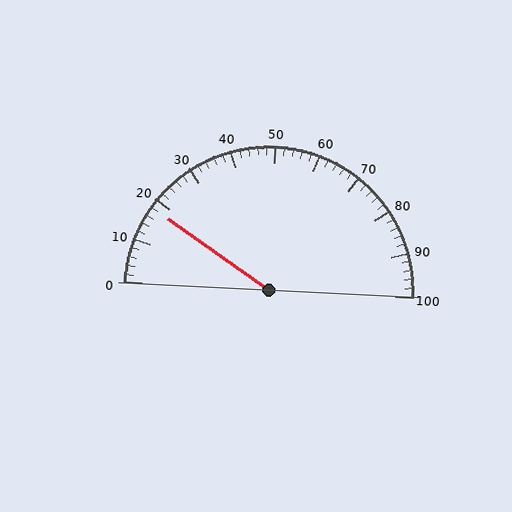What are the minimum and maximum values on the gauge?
The gauge ranges from 0 to 100.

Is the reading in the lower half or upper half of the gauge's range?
The reading is in the lower half of the range (0 to 100).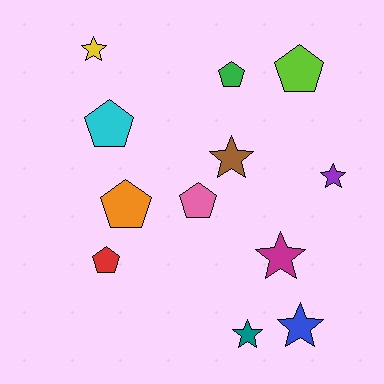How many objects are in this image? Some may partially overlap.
There are 12 objects.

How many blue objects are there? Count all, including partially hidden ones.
There is 1 blue object.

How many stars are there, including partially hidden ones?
There are 6 stars.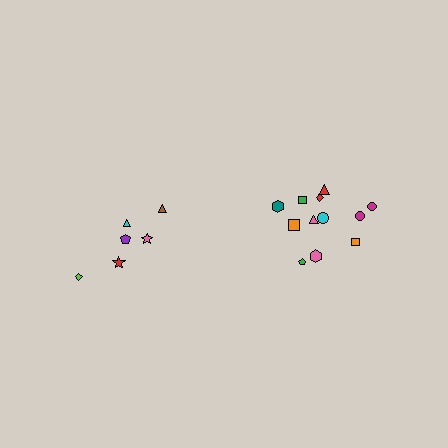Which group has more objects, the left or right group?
The right group.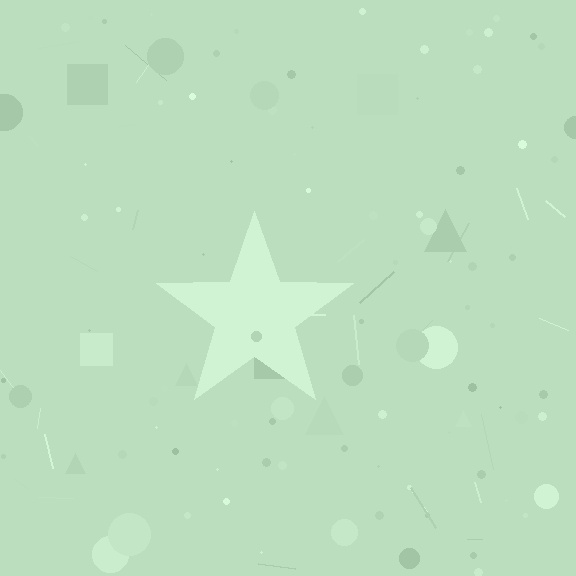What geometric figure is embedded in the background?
A star is embedded in the background.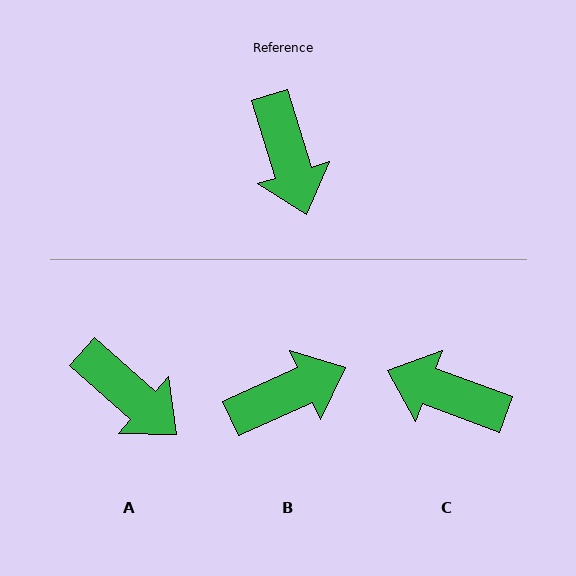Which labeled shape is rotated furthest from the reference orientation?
C, about 127 degrees away.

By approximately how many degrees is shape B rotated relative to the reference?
Approximately 97 degrees counter-clockwise.